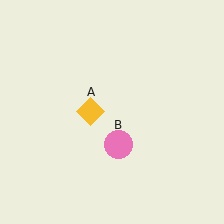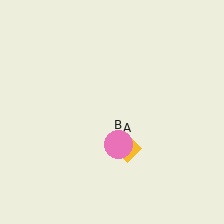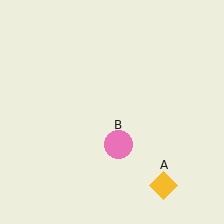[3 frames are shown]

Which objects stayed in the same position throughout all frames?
Pink circle (object B) remained stationary.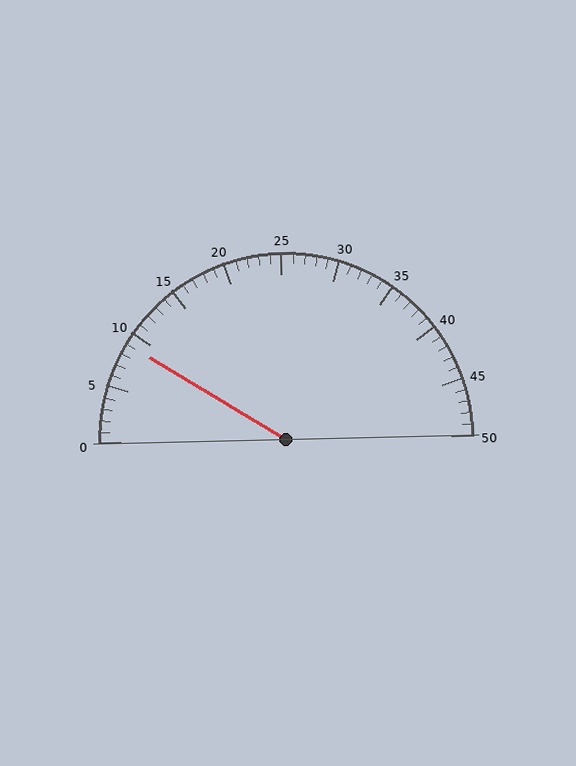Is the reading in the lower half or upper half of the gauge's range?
The reading is in the lower half of the range (0 to 50).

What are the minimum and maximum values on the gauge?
The gauge ranges from 0 to 50.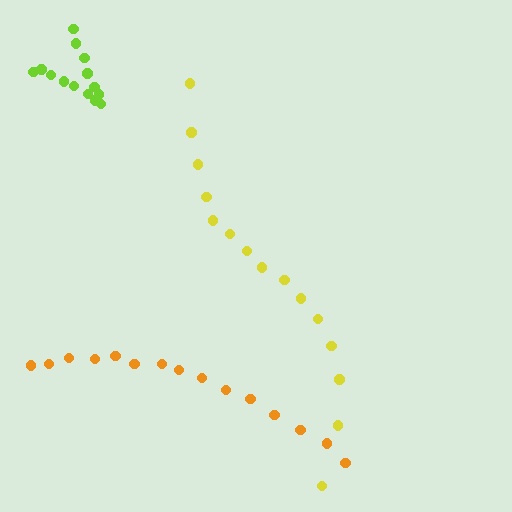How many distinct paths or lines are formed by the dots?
There are 3 distinct paths.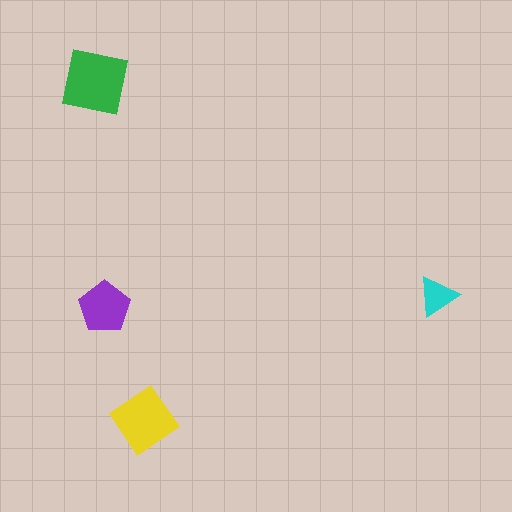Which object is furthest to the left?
The green square is leftmost.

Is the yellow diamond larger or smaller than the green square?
Smaller.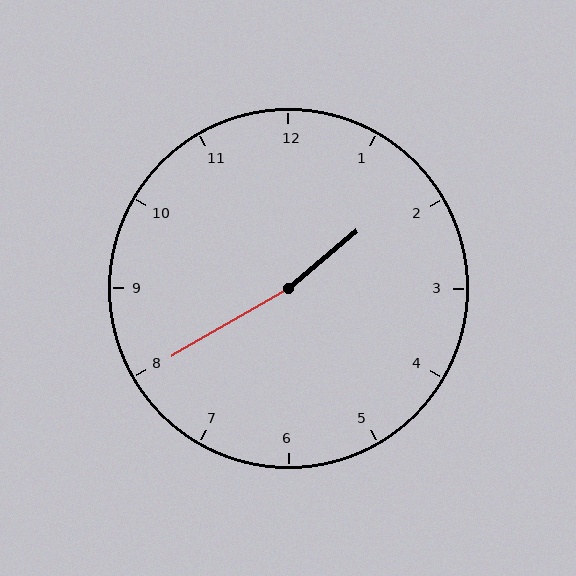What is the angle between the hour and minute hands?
Approximately 170 degrees.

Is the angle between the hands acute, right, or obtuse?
It is obtuse.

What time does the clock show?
1:40.